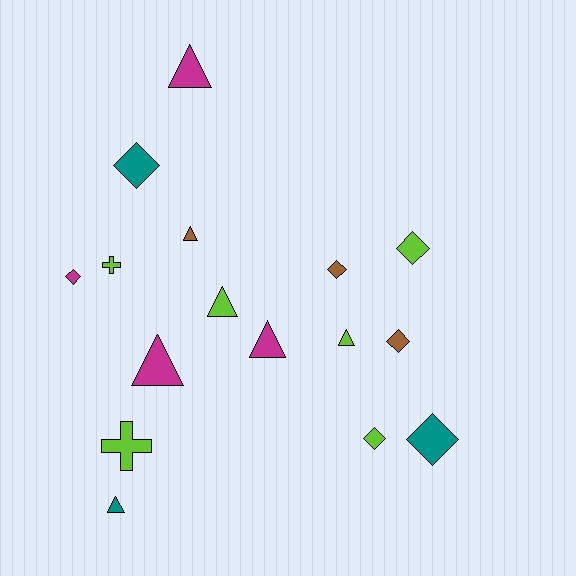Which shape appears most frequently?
Diamond, with 7 objects.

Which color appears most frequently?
Lime, with 6 objects.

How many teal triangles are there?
There is 1 teal triangle.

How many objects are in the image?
There are 16 objects.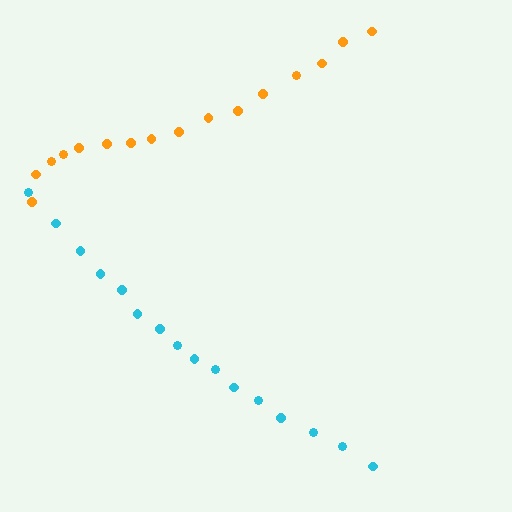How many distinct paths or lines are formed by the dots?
There are 2 distinct paths.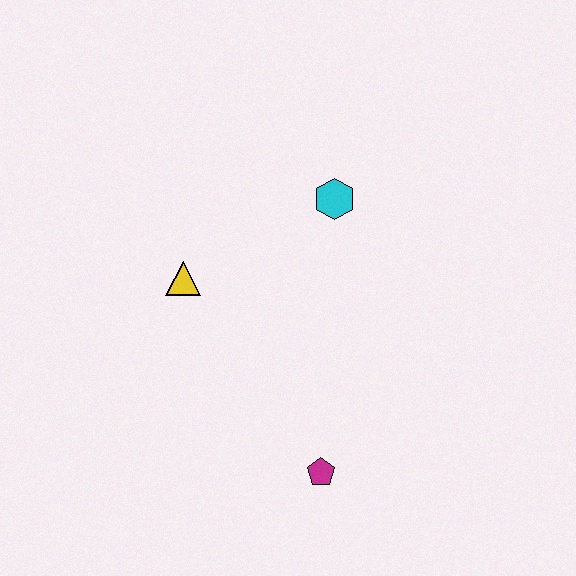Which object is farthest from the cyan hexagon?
The magenta pentagon is farthest from the cyan hexagon.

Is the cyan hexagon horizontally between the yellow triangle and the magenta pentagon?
No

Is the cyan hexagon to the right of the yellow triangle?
Yes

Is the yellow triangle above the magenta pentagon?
Yes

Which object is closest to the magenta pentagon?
The yellow triangle is closest to the magenta pentagon.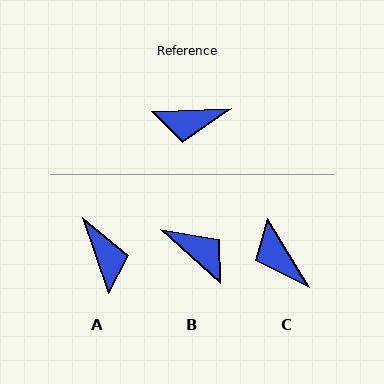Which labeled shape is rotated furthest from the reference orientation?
B, about 136 degrees away.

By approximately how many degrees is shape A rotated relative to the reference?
Approximately 106 degrees counter-clockwise.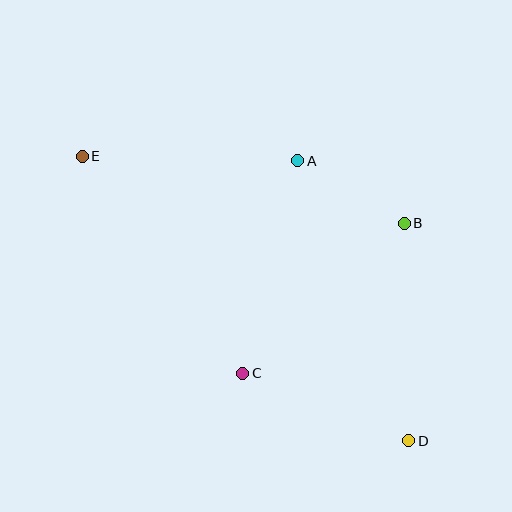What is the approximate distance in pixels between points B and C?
The distance between B and C is approximately 221 pixels.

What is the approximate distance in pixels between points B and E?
The distance between B and E is approximately 329 pixels.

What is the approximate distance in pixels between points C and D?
The distance between C and D is approximately 179 pixels.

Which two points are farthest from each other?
Points D and E are farthest from each other.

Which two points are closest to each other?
Points A and B are closest to each other.